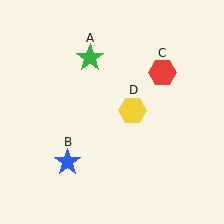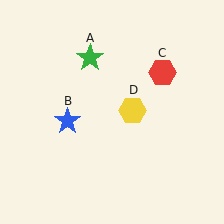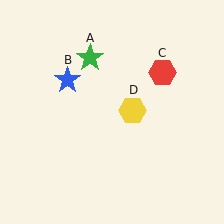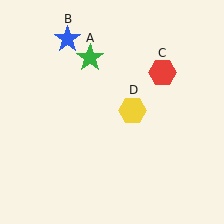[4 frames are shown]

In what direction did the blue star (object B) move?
The blue star (object B) moved up.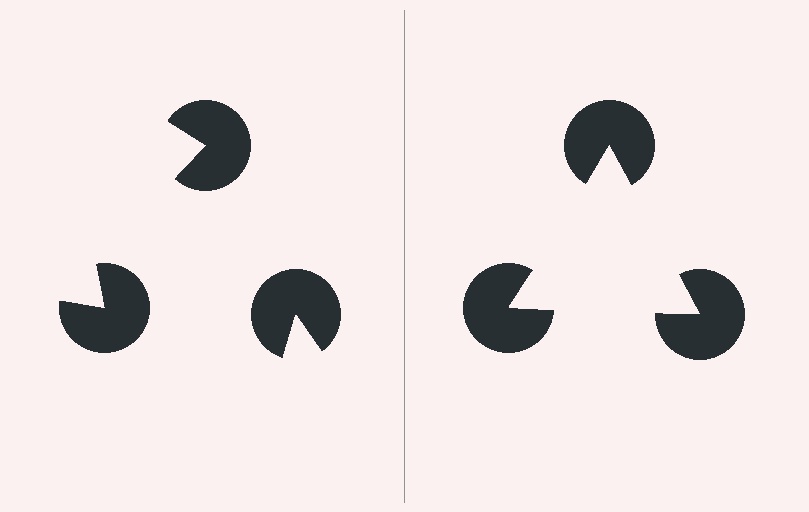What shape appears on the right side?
An illusory triangle.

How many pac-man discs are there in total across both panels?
6 — 3 on each side.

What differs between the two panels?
The pac-man discs are positioned identically on both sides; only the wedge orientations differ. On the right they align to a triangle; on the left they are misaligned.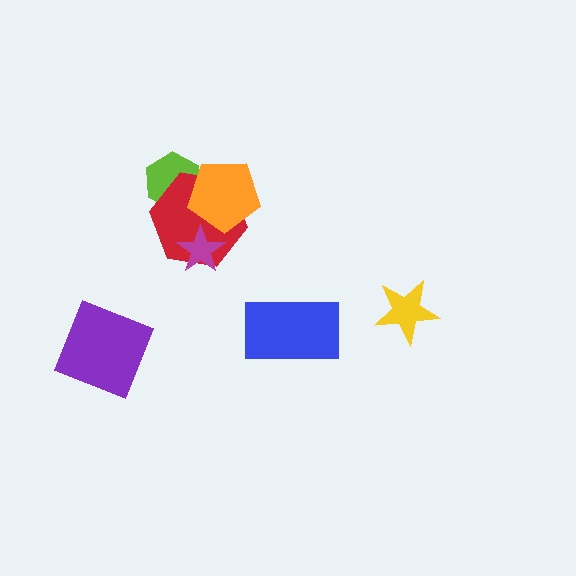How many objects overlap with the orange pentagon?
2 objects overlap with the orange pentagon.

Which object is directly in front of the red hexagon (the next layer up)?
The magenta star is directly in front of the red hexagon.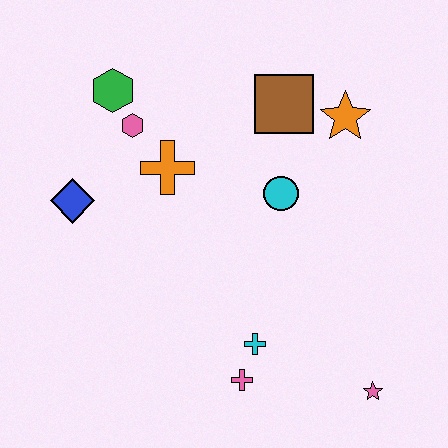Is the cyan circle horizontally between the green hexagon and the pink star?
Yes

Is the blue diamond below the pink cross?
No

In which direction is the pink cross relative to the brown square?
The pink cross is below the brown square.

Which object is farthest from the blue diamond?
The pink star is farthest from the blue diamond.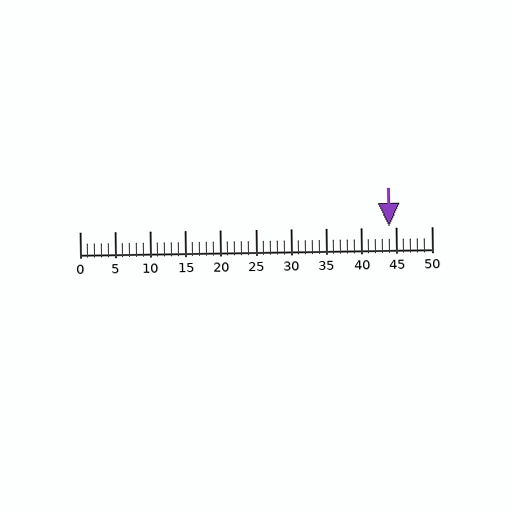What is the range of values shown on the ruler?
The ruler shows values from 0 to 50.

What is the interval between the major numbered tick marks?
The major tick marks are spaced 5 units apart.